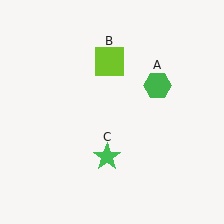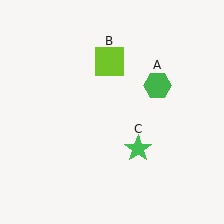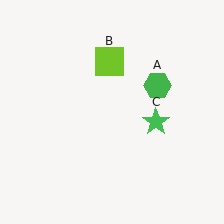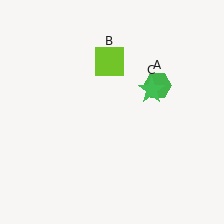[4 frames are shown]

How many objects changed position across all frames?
1 object changed position: green star (object C).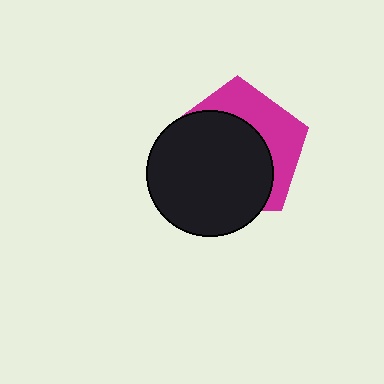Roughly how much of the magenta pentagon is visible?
A small part of it is visible (roughly 36%).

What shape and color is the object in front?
The object in front is a black circle.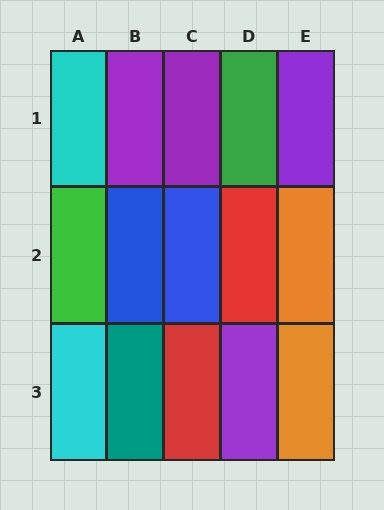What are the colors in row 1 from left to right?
Cyan, purple, purple, green, purple.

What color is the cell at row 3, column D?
Purple.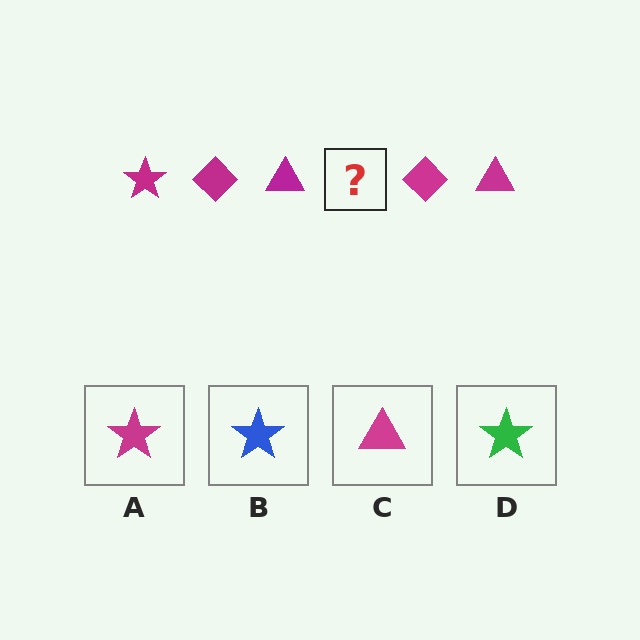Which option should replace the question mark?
Option A.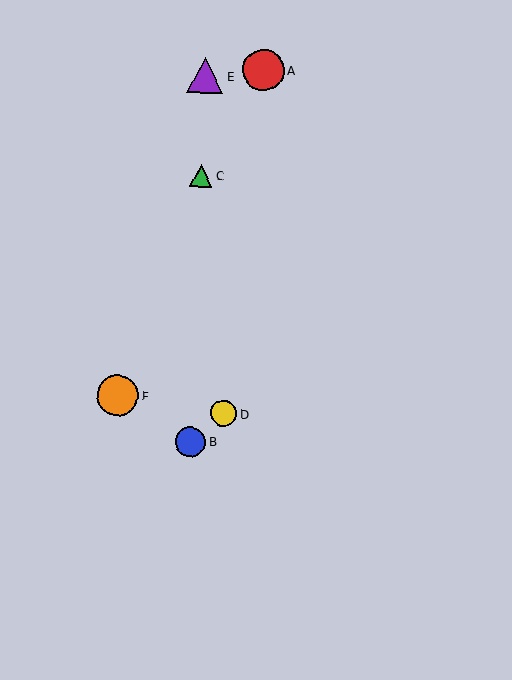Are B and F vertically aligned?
No, B is at x≈190 and F is at x≈118.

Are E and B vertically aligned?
Yes, both are at x≈205.